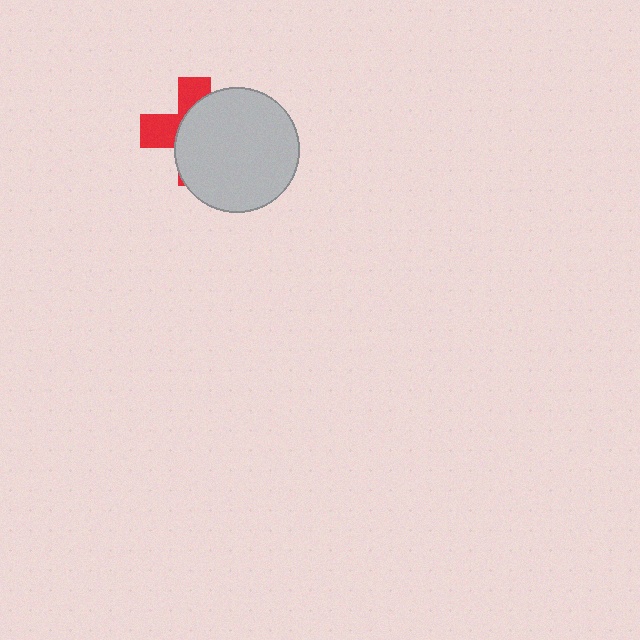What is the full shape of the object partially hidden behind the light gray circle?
The partially hidden object is a red cross.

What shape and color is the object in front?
The object in front is a light gray circle.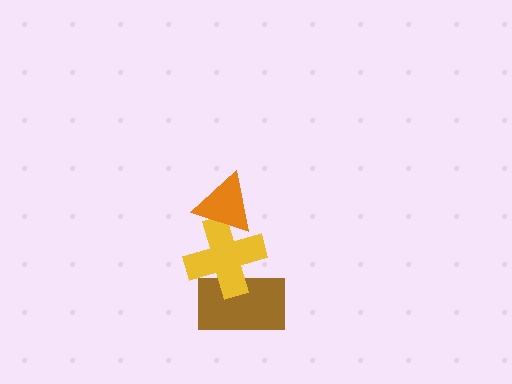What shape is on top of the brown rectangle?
The yellow cross is on top of the brown rectangle.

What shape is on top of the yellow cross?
The orange triangle is on top of the yellow cross.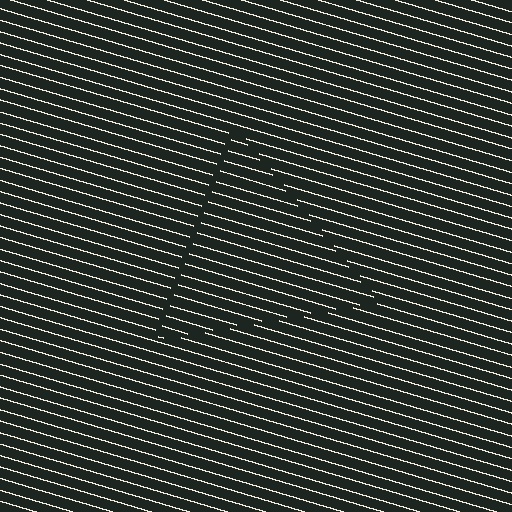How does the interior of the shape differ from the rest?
The interior of the shape contains the same grating, shifted by half a period — the contour is defined by the phase discontinuity where line-ends from the inner and outer gratings abut.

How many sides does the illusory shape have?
3 sides — the line-ends trace a triangle.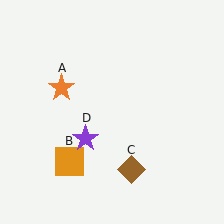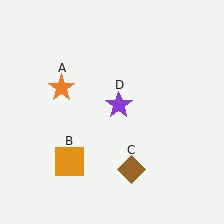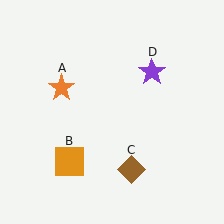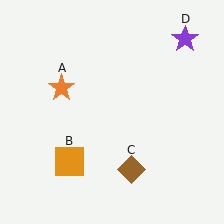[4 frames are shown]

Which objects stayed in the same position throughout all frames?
Orange star (object A) and orange square (object B) and brown diamond (object C) remained stationary.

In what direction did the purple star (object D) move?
The purple star (object D) moved up and to the right.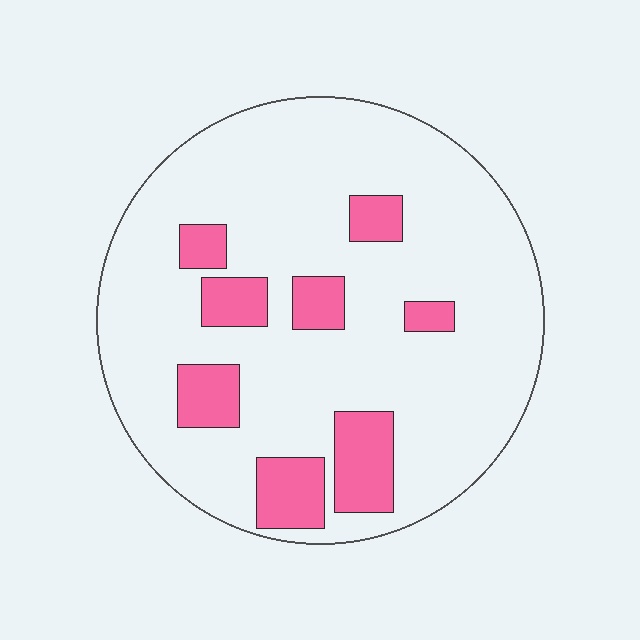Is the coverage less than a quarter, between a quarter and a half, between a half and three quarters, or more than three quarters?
Less than a quarter.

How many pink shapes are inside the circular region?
8.